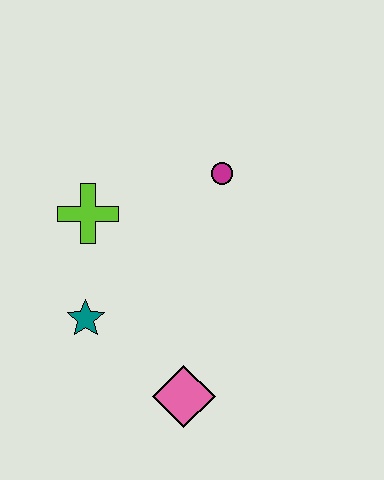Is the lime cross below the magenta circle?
Yes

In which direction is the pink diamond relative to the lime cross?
The pink diamond is below the lime cross.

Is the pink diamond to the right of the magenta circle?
No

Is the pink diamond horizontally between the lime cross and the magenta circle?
Yes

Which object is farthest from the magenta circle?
The pink diamond is farthest from the magenta circle.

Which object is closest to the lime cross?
The teal star is closest to the lime cross.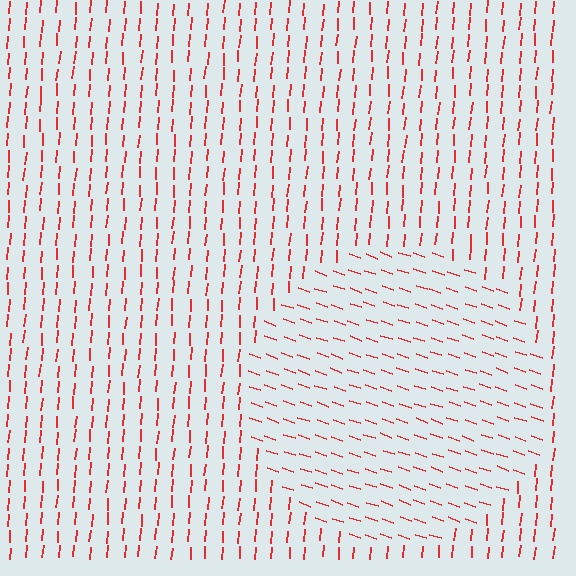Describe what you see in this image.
The image is filled with small red line segments. A circle region in the image has lines oriented differently from the surrounding lines, creating a visible texture boundary.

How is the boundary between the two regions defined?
The boundary is defined purely by a change in line orientation (approximately 76 degrees difference). All lines are the same color and thickness.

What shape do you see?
I see a circle.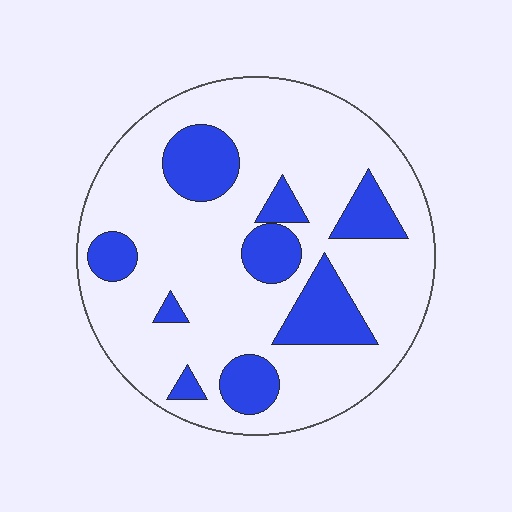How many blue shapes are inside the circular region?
9.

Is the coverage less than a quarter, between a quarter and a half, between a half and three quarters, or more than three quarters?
Less than a quarter.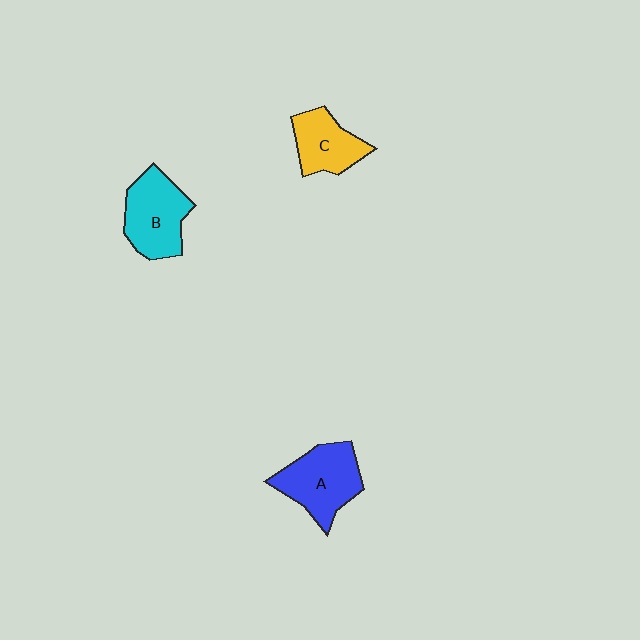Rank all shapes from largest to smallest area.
From largest to smallest: A (blue), B (cyan), C (yellow).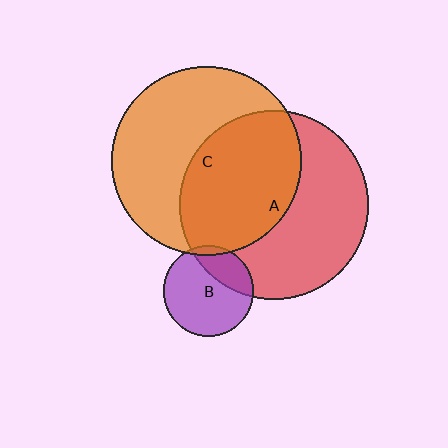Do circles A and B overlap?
Yes.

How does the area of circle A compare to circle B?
Approximately 4.4 times.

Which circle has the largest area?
Circle C (orange).